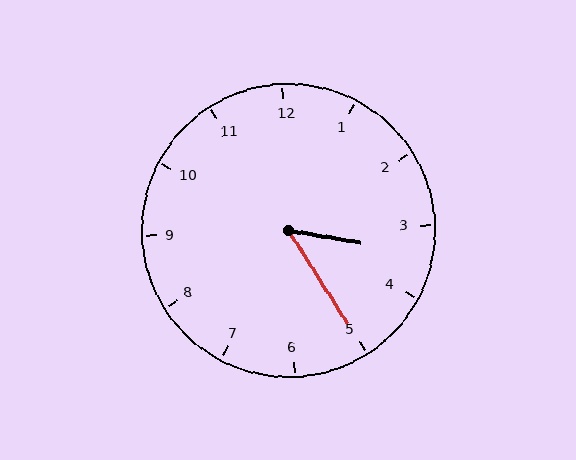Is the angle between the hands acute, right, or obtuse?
It is acute.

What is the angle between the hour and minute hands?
Approximately 48 degrees.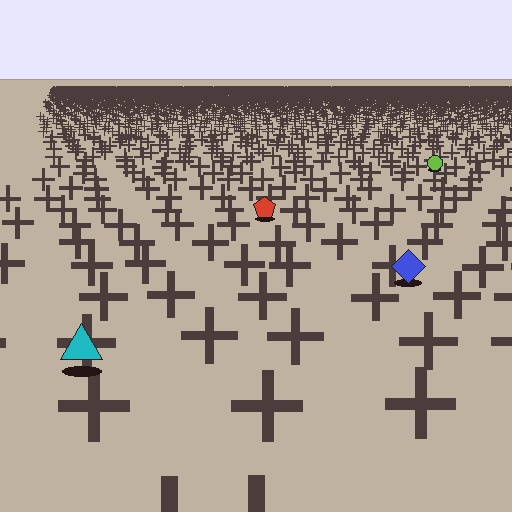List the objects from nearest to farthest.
From nearest to farthest: the cyan triangle, the blue diamond, the red pentagon, the lime circle.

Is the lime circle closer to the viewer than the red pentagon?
No. The red pentagon is closer — you can tell from the texture gradient: the ground texture is coarser near it.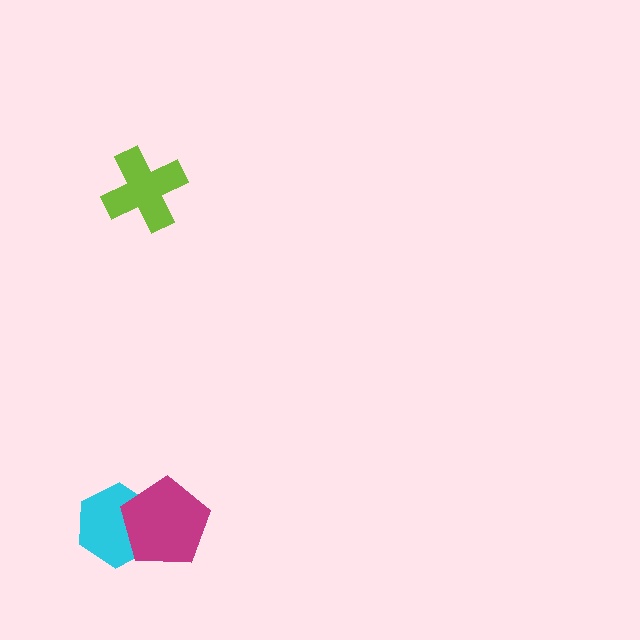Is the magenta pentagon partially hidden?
No, no other shape covers it.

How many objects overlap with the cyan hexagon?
1 object overlaps with the cyan hexagon.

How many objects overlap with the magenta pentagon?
1 object overlaps with the magenta pentagon.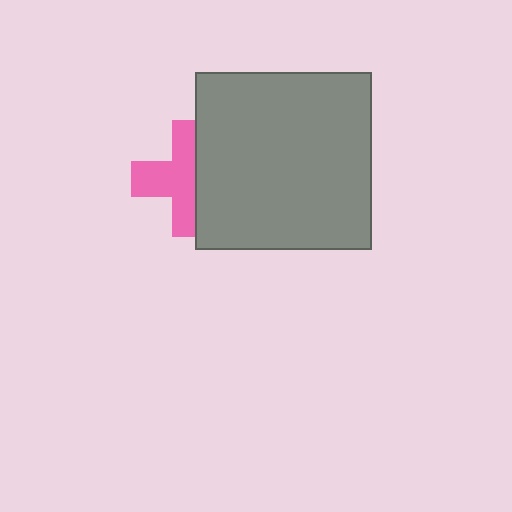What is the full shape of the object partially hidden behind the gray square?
The partially hidden object is a pink cross.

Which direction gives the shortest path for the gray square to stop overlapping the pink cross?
Moving right gives the shortest separation.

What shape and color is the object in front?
The object in front is a gray square.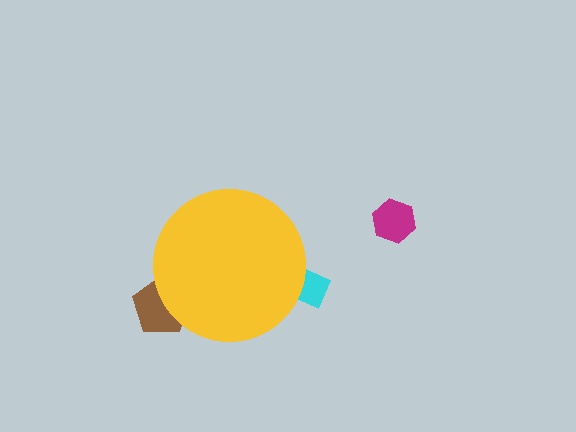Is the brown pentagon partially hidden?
Yes, the brown pentagon is partially hidden behind the yellow circle.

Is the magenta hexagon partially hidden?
No, the magenta hexagon is fully visible.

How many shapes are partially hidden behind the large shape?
2 shapes are partially hidden.